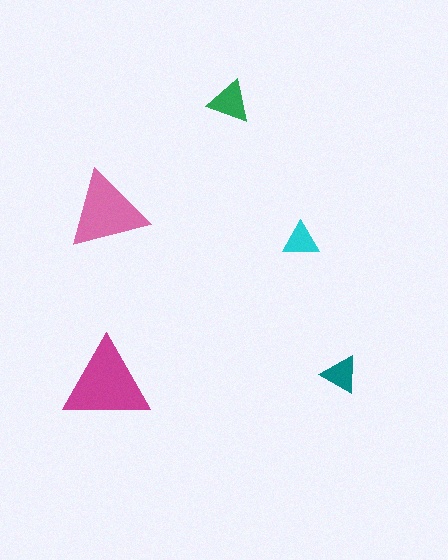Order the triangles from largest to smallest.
the magenta one, the pink one, the green one, the teal one, the cyan one.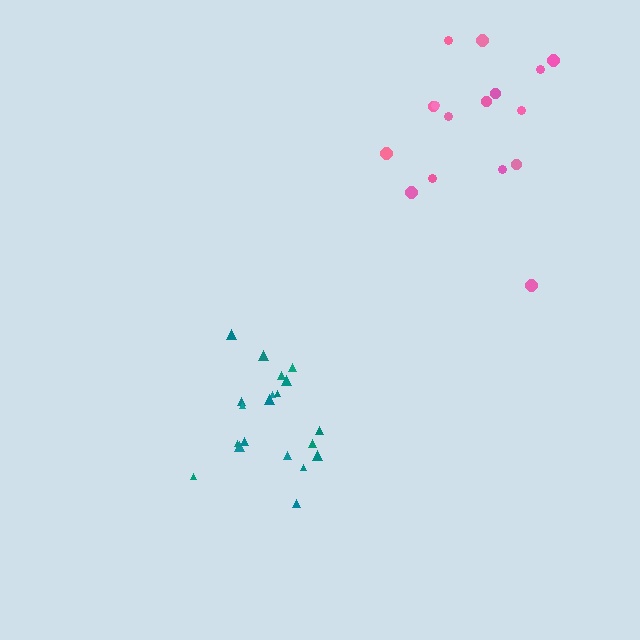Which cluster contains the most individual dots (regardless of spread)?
Teal (21).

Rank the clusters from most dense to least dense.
teal, pink.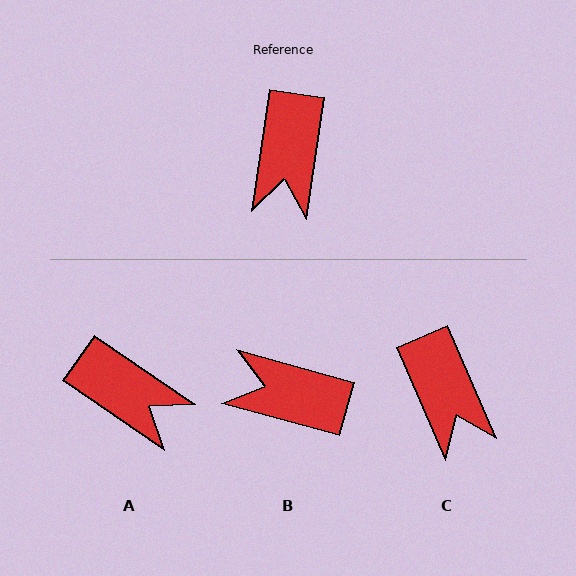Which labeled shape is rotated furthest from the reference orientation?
B, about 97 degrees away.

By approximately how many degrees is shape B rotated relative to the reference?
Approximately 97 degrees clockwise.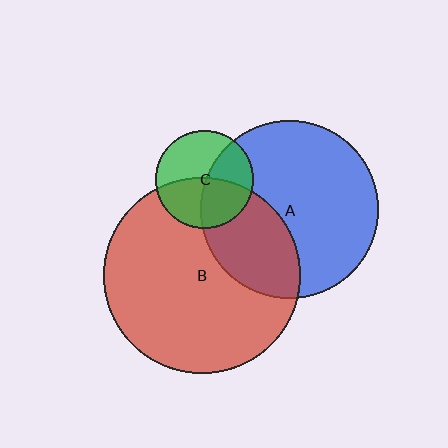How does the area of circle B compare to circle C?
Approximately 4.0 times.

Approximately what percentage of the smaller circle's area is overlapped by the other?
Approximately 40%.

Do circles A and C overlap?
Yes.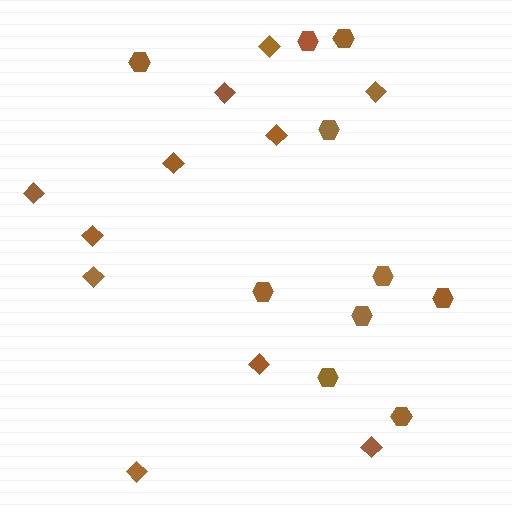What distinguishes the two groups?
There are 2 groups: one group of diamonds (11) and one group of hexagons (10).